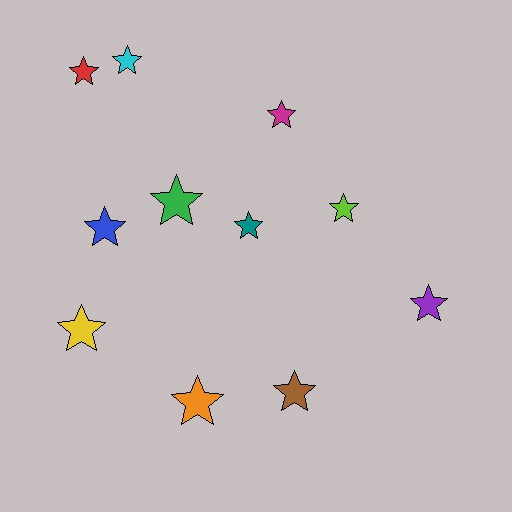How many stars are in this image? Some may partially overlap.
There are 11 stars.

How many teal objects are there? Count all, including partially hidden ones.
There is 1 teal object.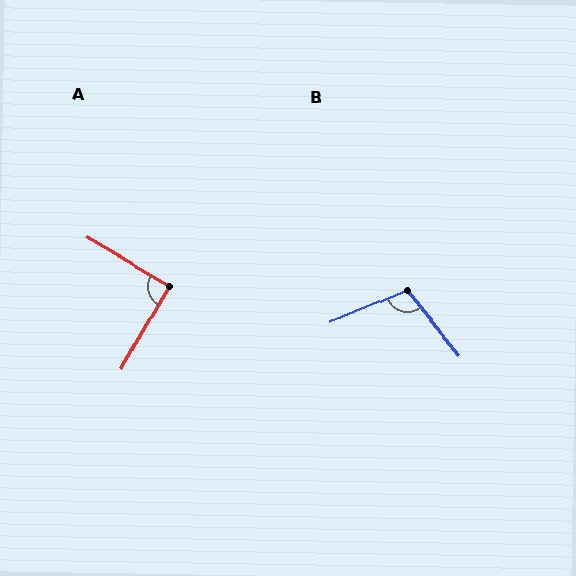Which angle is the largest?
B, at approximately 106 degrees.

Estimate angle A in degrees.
Approximately 90 degrees.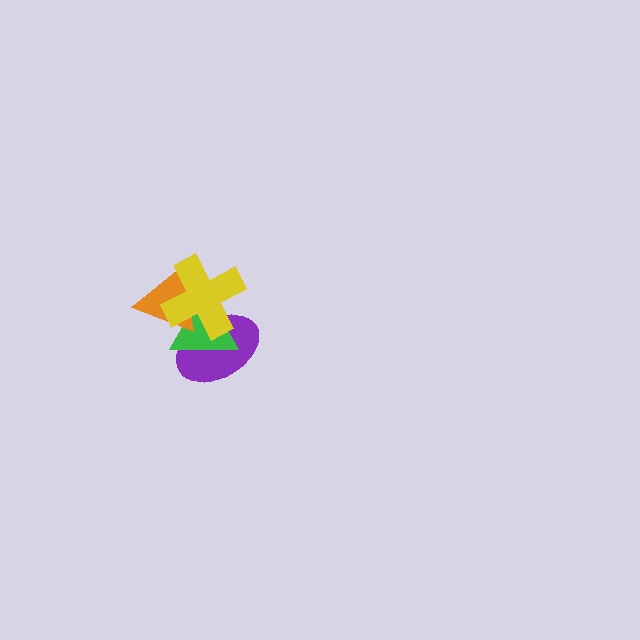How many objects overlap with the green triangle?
3 objects overlap with the green triangle.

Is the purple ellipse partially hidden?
Yes, it is partially covered by another shape.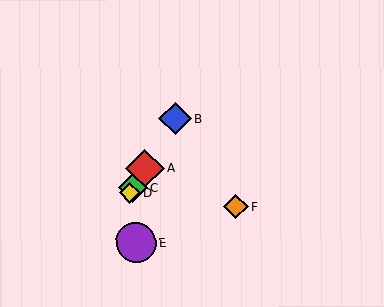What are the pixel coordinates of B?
Object B is at (175, 119).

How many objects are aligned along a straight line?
4 objects (A, B, C, D) are aligned along a straight line.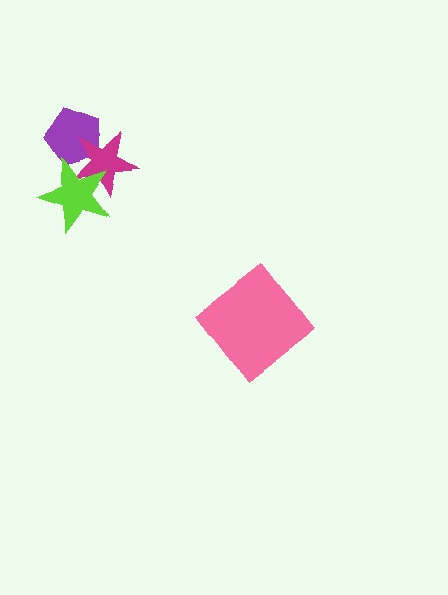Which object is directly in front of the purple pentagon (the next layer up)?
The magenta star is directly in front of the purple pentagon.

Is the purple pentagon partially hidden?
Yes, it is partially covered by another shape.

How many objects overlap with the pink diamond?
0 objects overlap with the pink diamond.